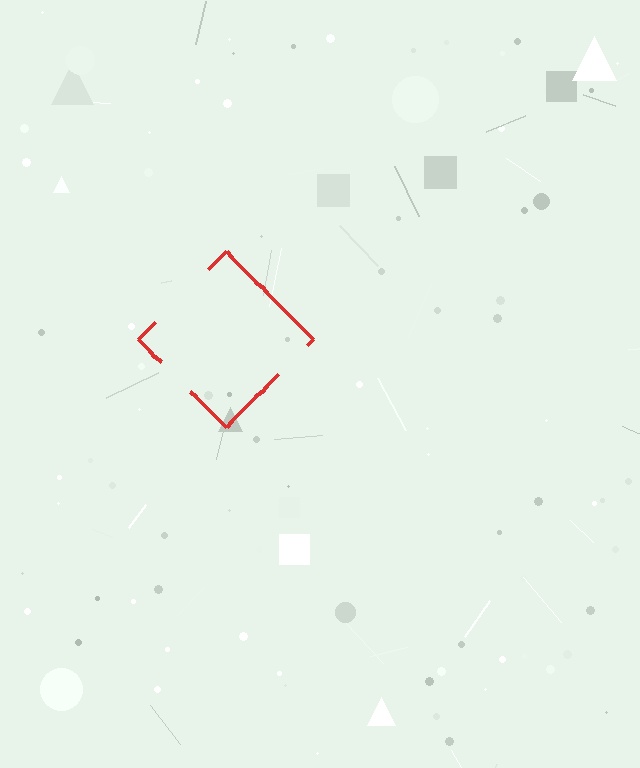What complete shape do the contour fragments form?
The contour fragments form a diamond.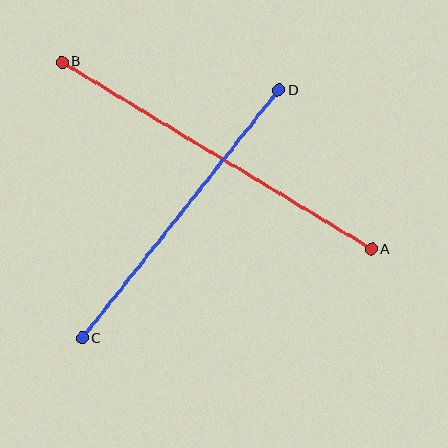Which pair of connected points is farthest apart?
Points A and B are farthest apart.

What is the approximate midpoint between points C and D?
The midpoint is at approximately (180, 214) pixels.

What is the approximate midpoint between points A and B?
The midpoint is at approximately (217, 156) pixels.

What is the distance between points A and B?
The distance is approximately 362 pixels.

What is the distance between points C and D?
The distance is approximately 316 pixels.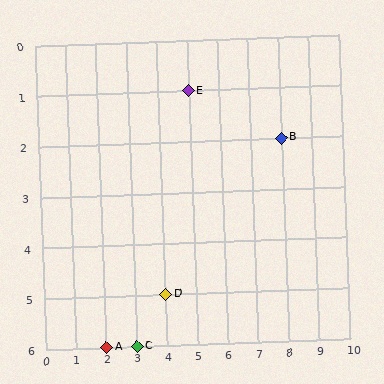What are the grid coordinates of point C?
Point C is at grid coordinates (3, 6).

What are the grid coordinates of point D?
Point D is at grid coordinates (4, 5).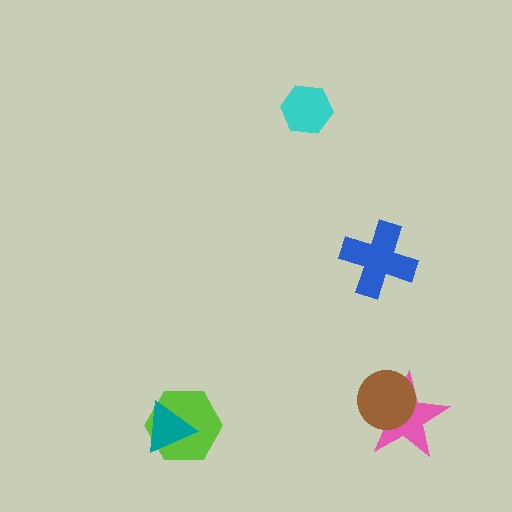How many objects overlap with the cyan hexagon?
0 objects overlap with the cyan hexagon.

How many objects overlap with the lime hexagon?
1 object overlaps with the lime hexagon.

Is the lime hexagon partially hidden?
Yes, it is partially covered by another shape.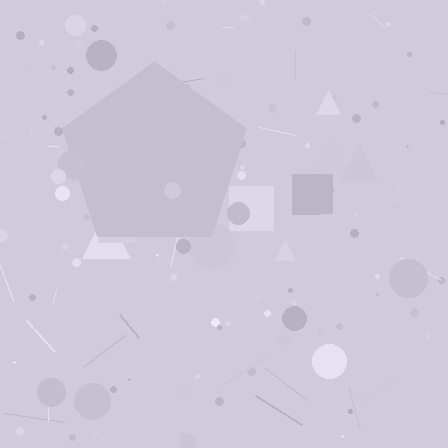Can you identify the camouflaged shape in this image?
The camouflaged shape is a pentagon.